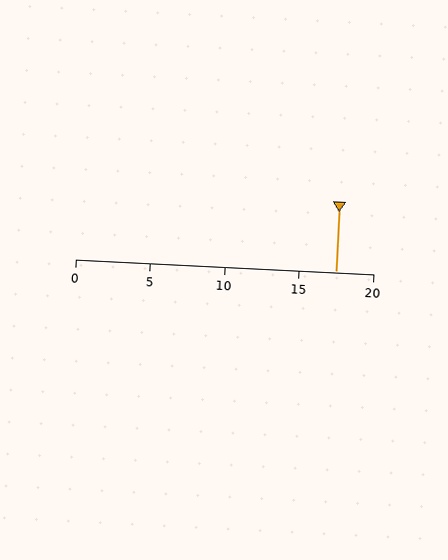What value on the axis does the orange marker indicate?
The marker indicates approximately 17.5.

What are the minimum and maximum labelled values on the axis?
The axis runs from 0 to 20.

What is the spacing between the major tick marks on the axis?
The major ticks are spaced 5 apart.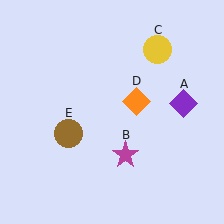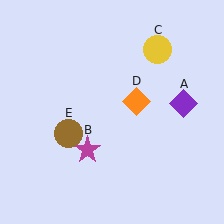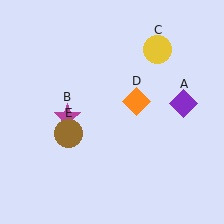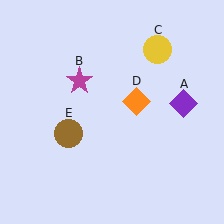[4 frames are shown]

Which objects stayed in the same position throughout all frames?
Purple diamond (object A) and yellow circle (object C) and orange diamond (object D) and brown circle (object E) remained stationary.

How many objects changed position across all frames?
1 object changed position: magenta star (object B).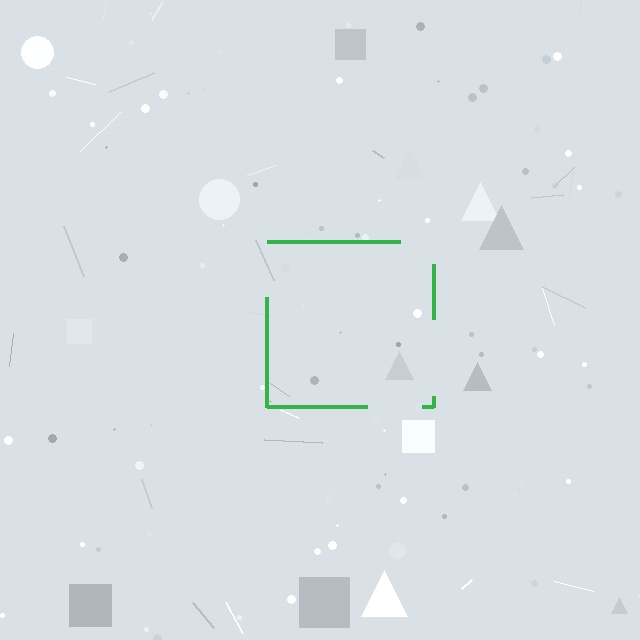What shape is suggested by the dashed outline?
The dashed outline suggests a square.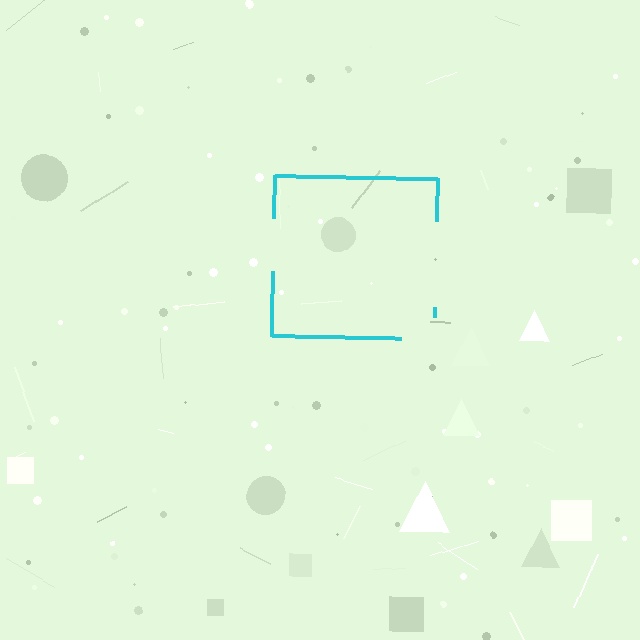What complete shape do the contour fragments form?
The contour fragments form a square.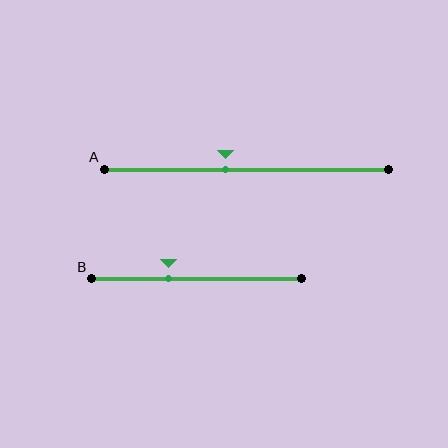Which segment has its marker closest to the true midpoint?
Segment A has its marker closest to the true midpoint.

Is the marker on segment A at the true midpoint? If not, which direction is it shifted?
No, the marker on segment A is shifted to the left by about 7% of the segment length.